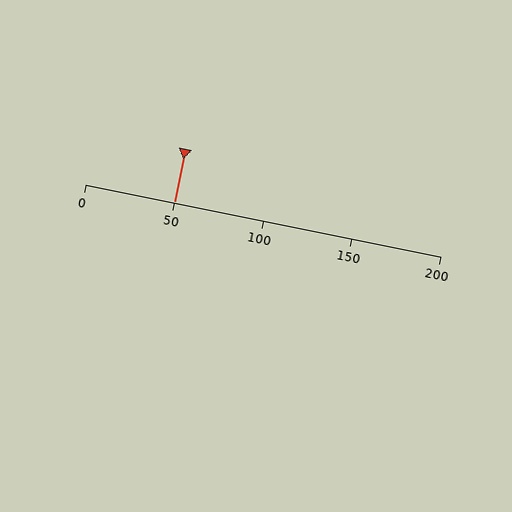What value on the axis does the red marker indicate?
The marker indicates approximately 50.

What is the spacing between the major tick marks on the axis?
The major ticks are spaced 50 apart.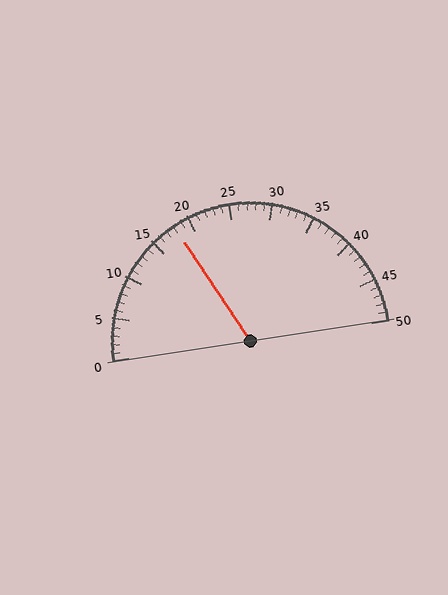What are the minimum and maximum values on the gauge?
The gauge ranges from 0 to 50.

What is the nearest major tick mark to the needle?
The nearest major tick mark is 20.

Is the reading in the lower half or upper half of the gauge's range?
The reading is in the lower half of the range (0 to 50).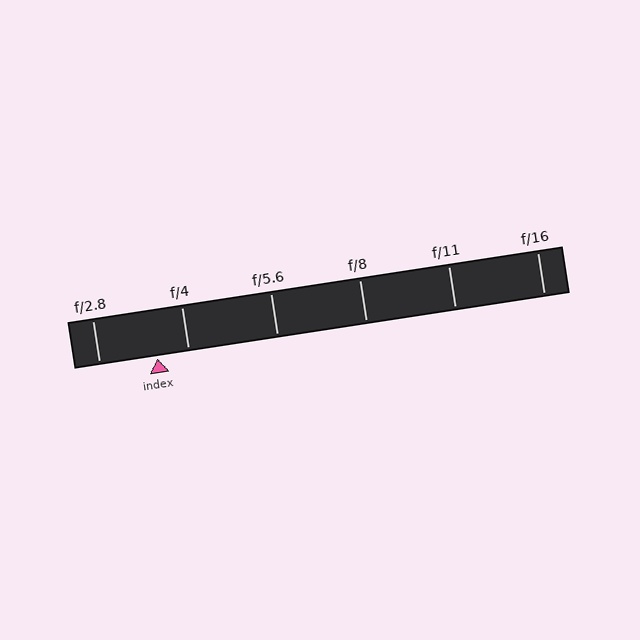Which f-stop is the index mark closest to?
The index mark is closest to f/4.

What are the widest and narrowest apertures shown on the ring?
The widest aperture shown is f/2.8 and the narrowest is f/16.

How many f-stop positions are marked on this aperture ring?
There are 6 f-stop positions marked.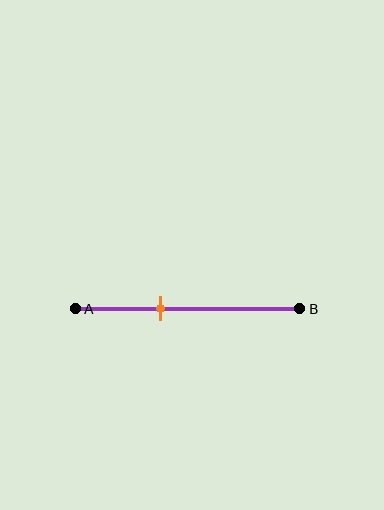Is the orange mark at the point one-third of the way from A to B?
No, the mark is at about 40% from A, not at the 33% one-third point.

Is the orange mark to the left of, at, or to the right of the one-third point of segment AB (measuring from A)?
The orange mark is to the right of the one-third point of segment AB.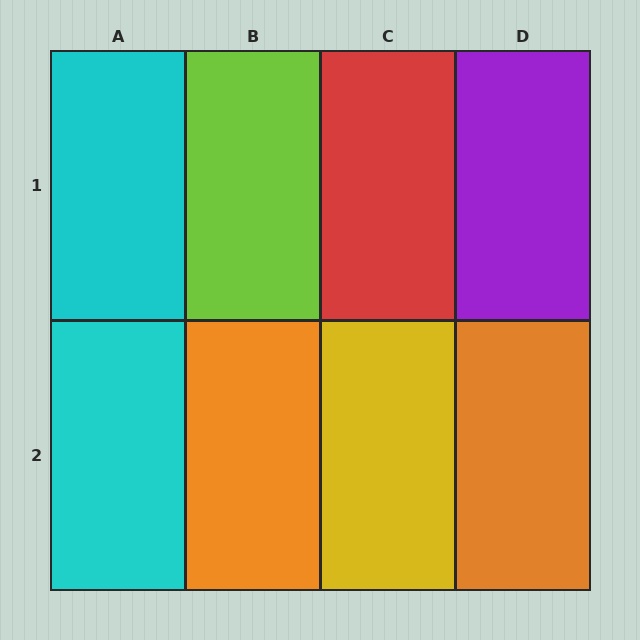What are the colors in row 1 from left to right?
Cyan, lime, red, purple.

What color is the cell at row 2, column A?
Cyan.